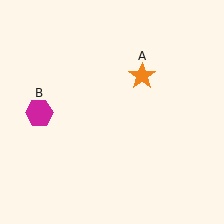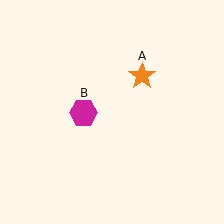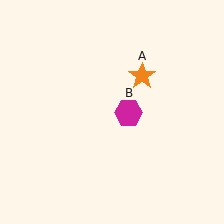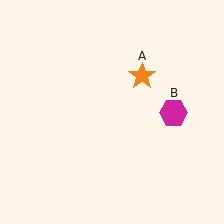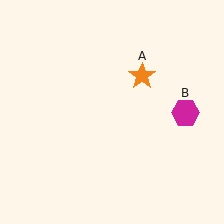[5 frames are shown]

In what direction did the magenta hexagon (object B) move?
The magenta hexagon (object B) moved right.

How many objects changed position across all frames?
1 object changed position: magenta hexagon (object B).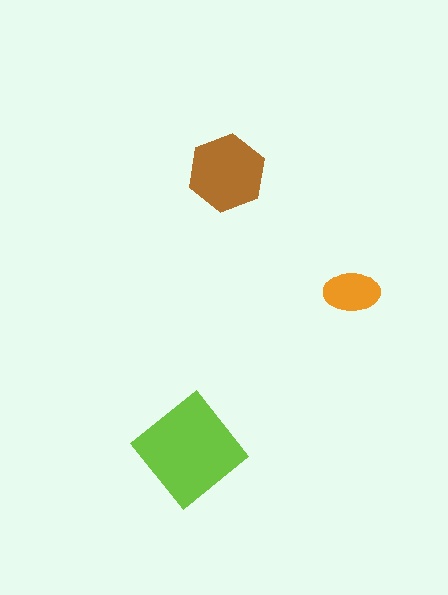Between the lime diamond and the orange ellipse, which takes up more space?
The lime diamond.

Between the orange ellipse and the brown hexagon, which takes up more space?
The brown hexagon.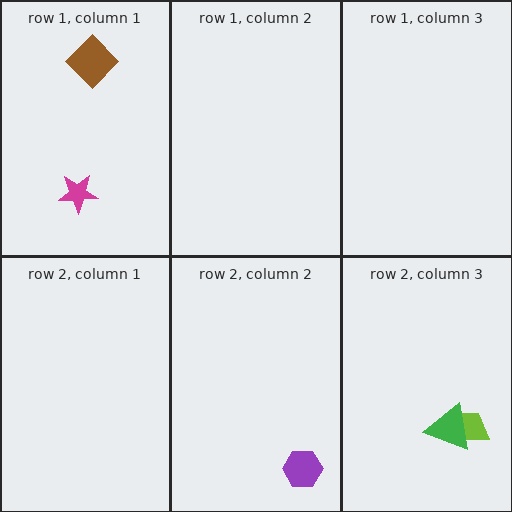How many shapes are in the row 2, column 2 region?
1.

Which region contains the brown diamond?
The row 1, column 1 region.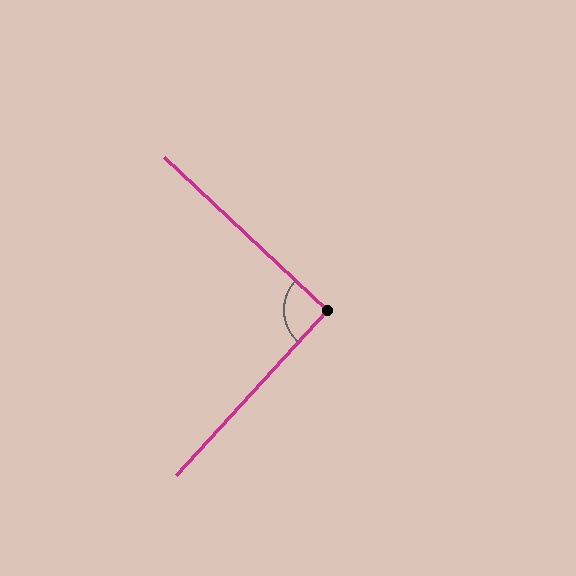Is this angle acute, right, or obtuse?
It is approximately a right angle.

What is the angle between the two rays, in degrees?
Approximately 91 degrees.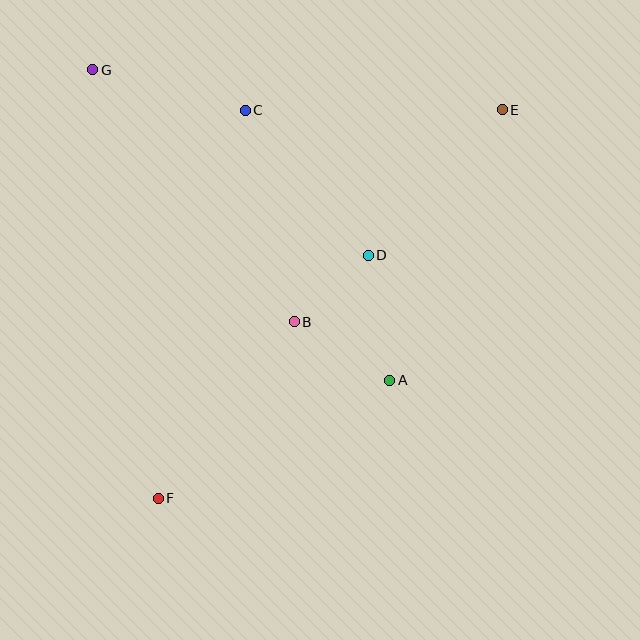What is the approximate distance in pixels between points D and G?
The distance between D and G is approximately 332 pixels.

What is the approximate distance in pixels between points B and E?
The distance between B and E is approximately 297 pixels.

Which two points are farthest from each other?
Points E and F are farthest from each other.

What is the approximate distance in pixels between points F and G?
The distance between F and G is approximately 433 pixels.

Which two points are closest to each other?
Points B and D are closest to each other.